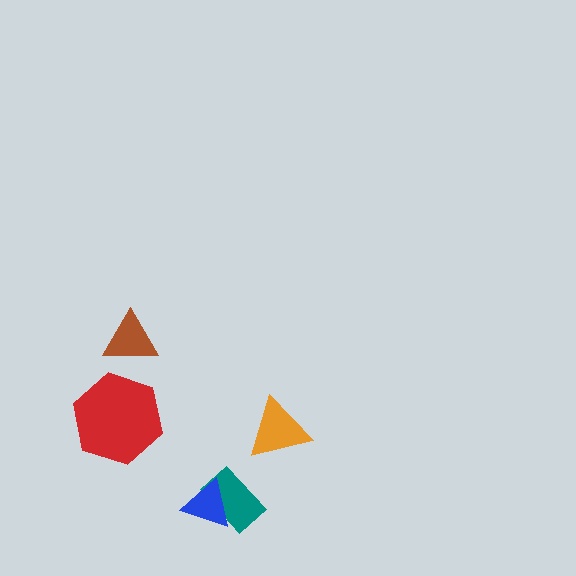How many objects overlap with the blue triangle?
1 object overlaps with the blue triangle.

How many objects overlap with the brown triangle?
0 objects overlap with the brown triangle.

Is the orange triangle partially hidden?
No, no other shape covers it.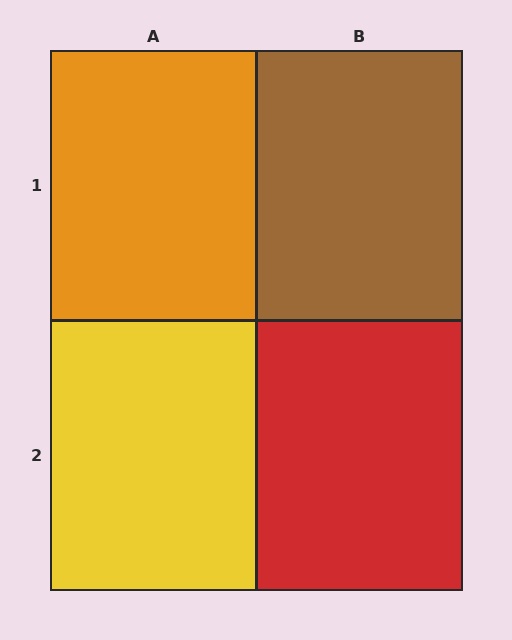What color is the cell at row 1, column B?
Brown.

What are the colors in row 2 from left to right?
Yellow, red.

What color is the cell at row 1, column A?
Orange.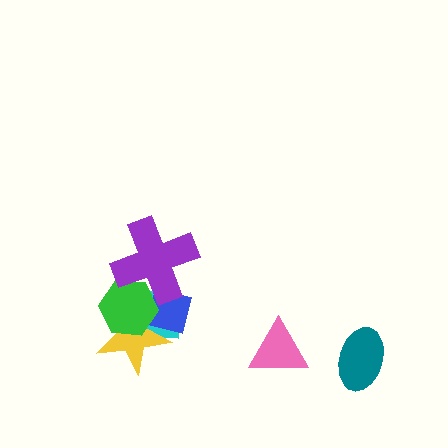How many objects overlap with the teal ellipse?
0 objects overlap with the teal ellipse.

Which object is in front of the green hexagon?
The purple cross is in front of the green hexagon.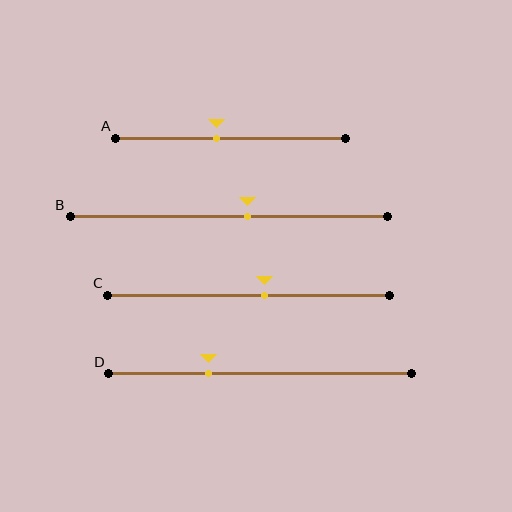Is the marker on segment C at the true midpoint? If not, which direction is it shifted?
No, the marker on segment C is shifted to the right by about 6% of the segment length.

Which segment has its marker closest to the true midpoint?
Segment C has its marker closest to the true midpoint.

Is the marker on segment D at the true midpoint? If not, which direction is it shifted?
No, the marker on segment D is shifted to the left by about 17% of the segment length.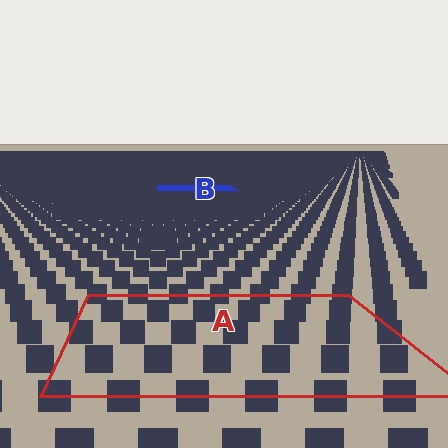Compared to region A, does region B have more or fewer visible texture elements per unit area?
Region B has more texture elements per unit area — they are packed more densely because it is farther away.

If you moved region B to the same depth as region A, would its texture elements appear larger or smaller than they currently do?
They would appear larger. At a closer depth, the same texture elements are projected at a bigger on-screen size.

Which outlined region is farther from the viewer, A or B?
Region B is farther from the viewer — the texture elements inside it appear smaller and more densely packed.